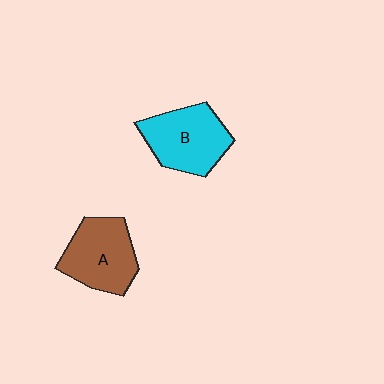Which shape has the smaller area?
Shape A (brown).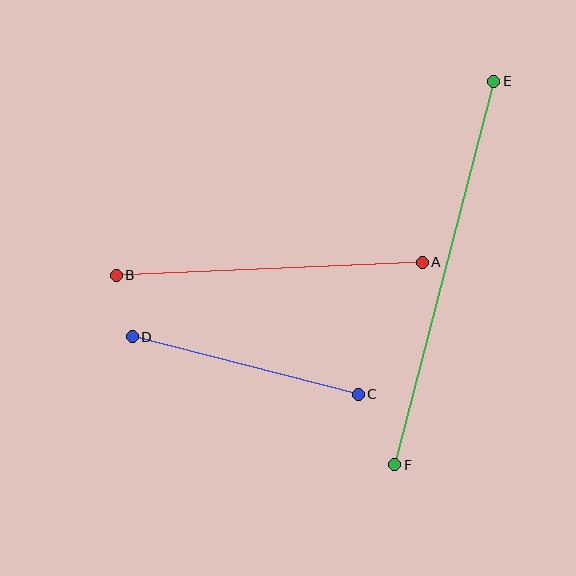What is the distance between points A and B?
The distance is approximately 306 pixels.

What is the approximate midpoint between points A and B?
The midpoint is at approximately (269, 269) pixels.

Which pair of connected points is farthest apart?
Points E and F are farthest apart.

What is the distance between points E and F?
The distance is approximately 397 pixels.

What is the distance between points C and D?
The distance is approximately 233 pixels.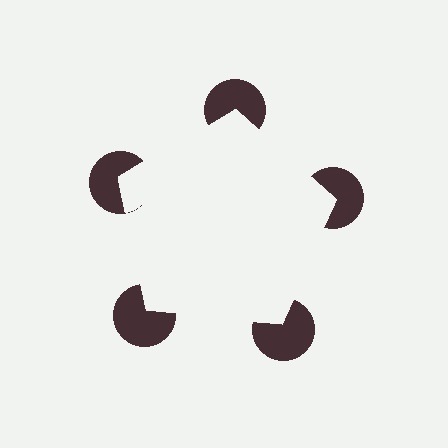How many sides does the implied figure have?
5 sides.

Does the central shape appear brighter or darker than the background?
It typically appears slightly brighter than the background, even though no actual brightness change is drawn.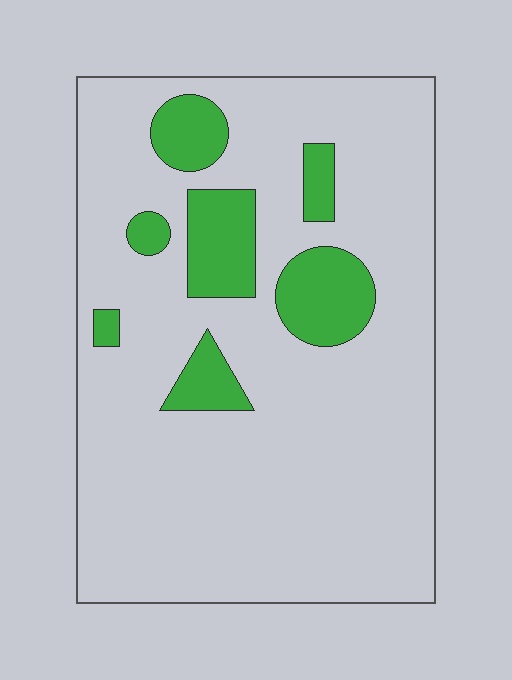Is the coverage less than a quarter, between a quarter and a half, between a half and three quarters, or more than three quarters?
Less than a quarter.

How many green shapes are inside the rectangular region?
7.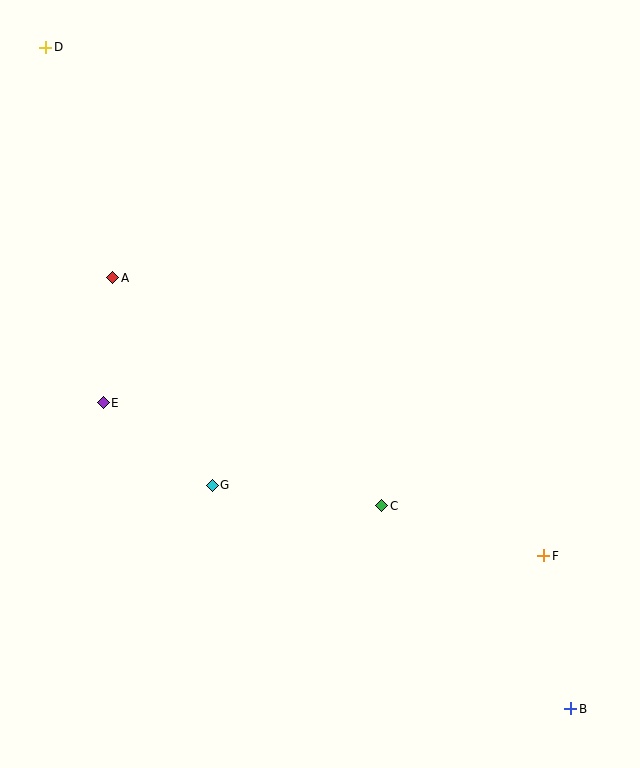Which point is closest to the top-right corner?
Point F is closest to the top-right corner.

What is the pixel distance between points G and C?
The distance between G and C is 171 pixels.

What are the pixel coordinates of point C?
Point C is at (382, 506).